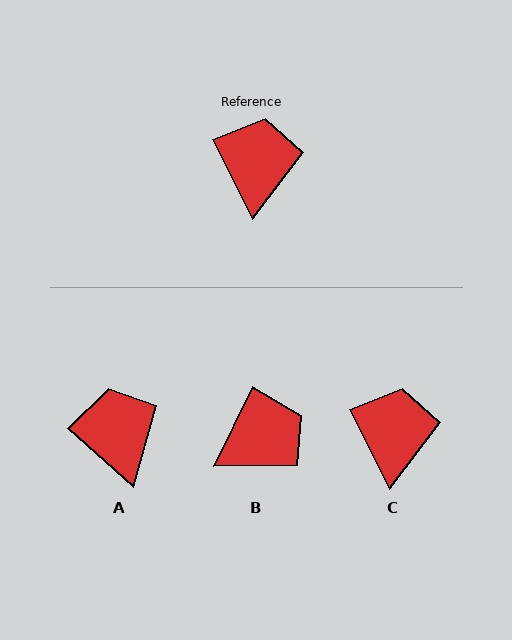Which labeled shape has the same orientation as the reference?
C.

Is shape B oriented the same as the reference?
No, it is off by about 52 degrees.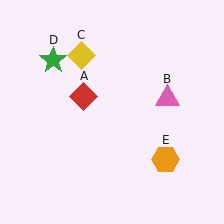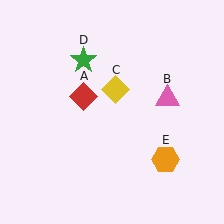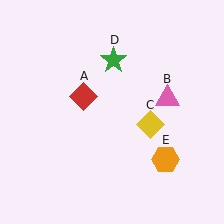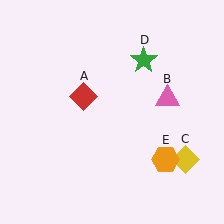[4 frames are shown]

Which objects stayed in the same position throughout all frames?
Red diamond (object A) and pink triangle (object B) and orange hexagon (object E) remained stationary.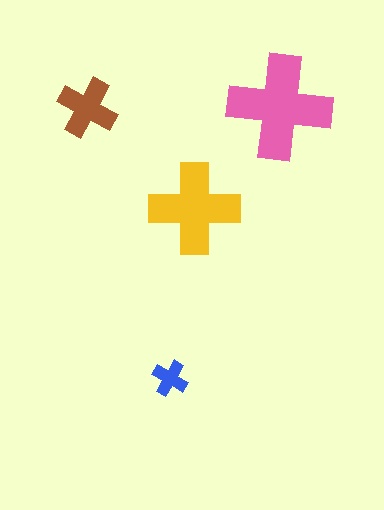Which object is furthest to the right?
The pink cross is rightmost.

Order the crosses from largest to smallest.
the pink one, the yellow one, the brown one, the blue one.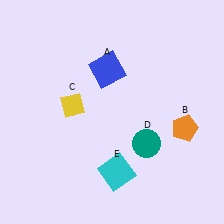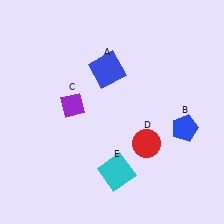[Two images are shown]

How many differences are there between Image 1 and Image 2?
There are 3 differences between the two images.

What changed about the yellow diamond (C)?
In Image 1, C is yellow. In Image 2, it changed to purple.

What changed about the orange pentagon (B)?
In Image 1, B is orange. In Image 2, it changed to blue.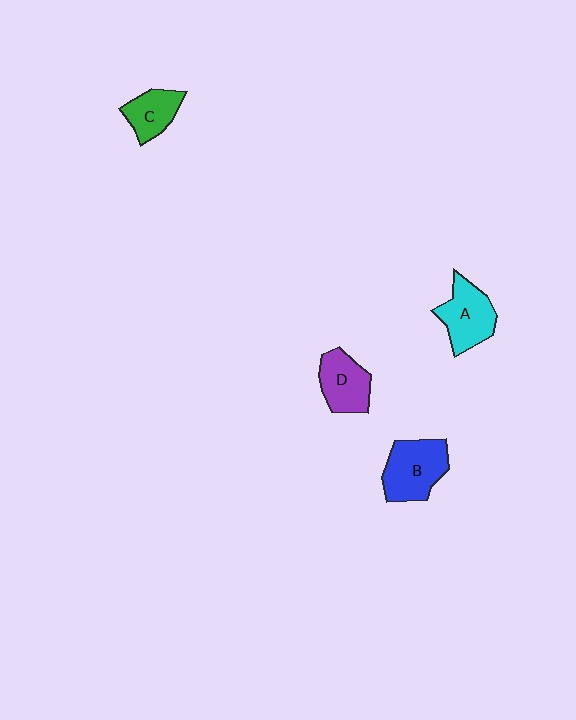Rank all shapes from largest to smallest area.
From largest to smallest: B (blue), A (cyan), D (purple), C (green).